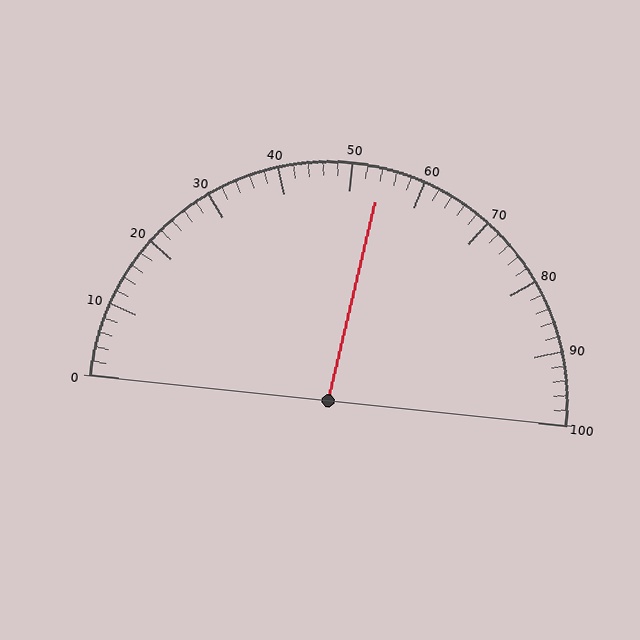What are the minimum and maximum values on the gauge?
The gauge ranges from 0 to 100.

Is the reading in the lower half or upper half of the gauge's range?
The reading is in the upper half of the range (0 to 100).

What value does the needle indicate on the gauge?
The needle indicates approximately 54.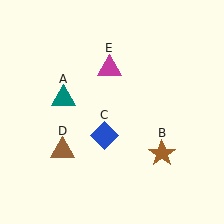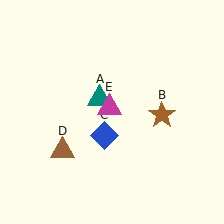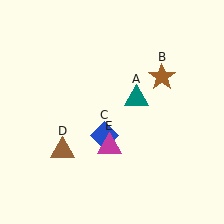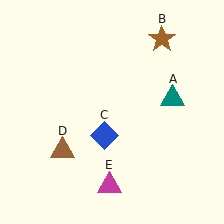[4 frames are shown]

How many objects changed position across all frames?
3 objects changed position: teal triangle (object A), brown star (object B), magenta triangle (object E).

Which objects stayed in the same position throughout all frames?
Blue diamond (object C) and brown triangle (object D) remained stationary.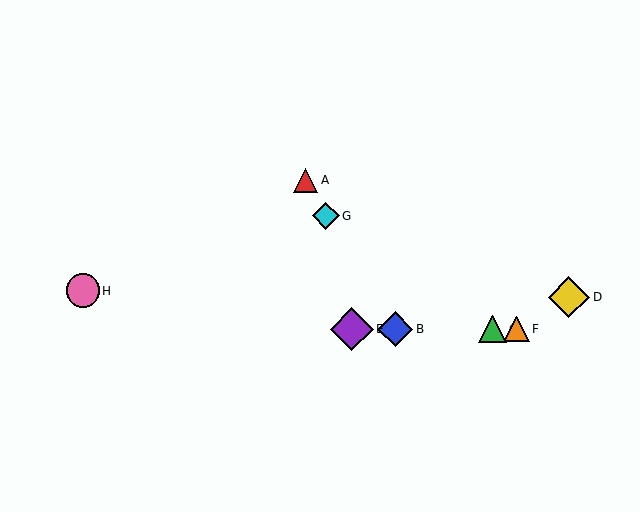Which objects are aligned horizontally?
Objects B, C, E, F are aligned horizontally.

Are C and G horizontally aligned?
No, C is at y≈329 and G is at y≈216.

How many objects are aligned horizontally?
4 objects (B, C, E, F) are aligned horizontally.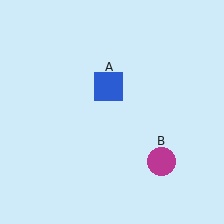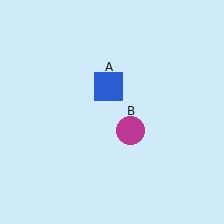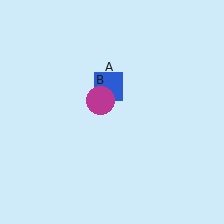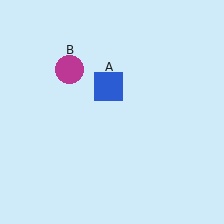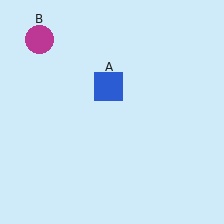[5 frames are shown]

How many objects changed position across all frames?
1 object changed position: magenta circle (object B).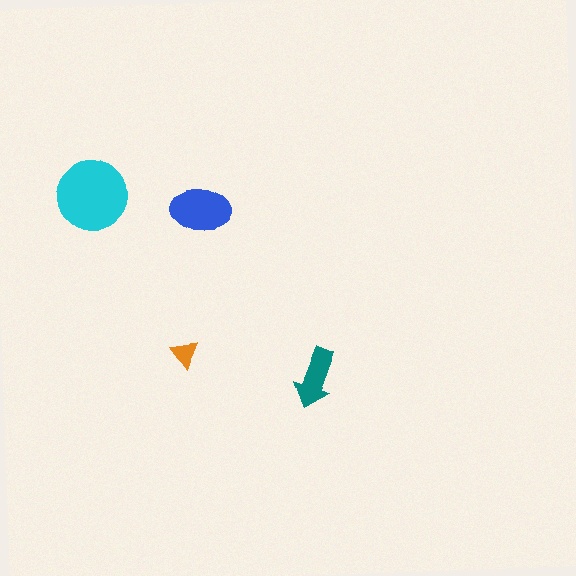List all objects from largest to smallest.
The cyan circle, the blue ellipse, the teal arrow, the orange triangle.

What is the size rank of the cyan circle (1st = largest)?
1st.